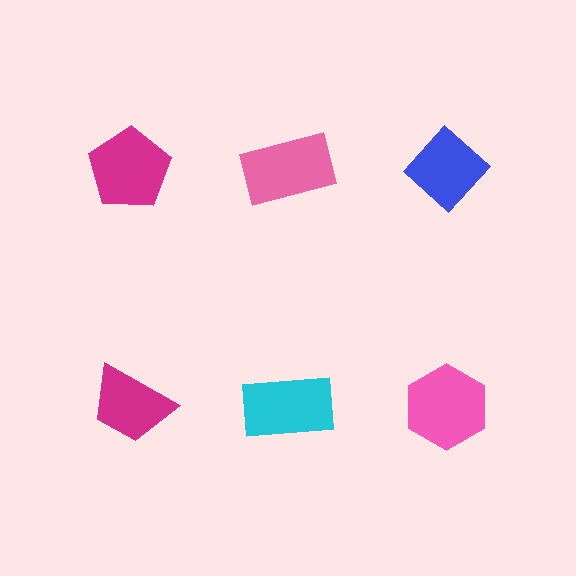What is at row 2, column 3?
A pink hexagon.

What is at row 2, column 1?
A magenta trapezoid.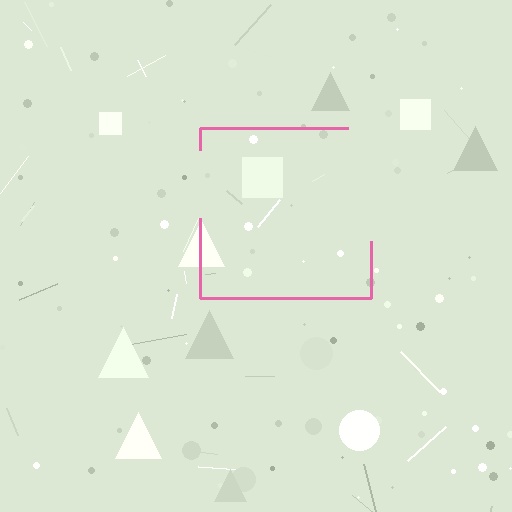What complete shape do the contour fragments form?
The contour fragments form a square.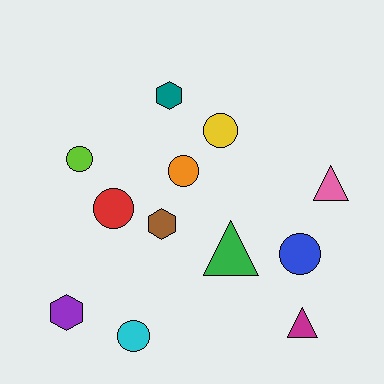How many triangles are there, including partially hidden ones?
There are 3 triangles.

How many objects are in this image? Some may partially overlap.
There are 12 objects.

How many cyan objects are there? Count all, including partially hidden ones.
There is 1 cyan object.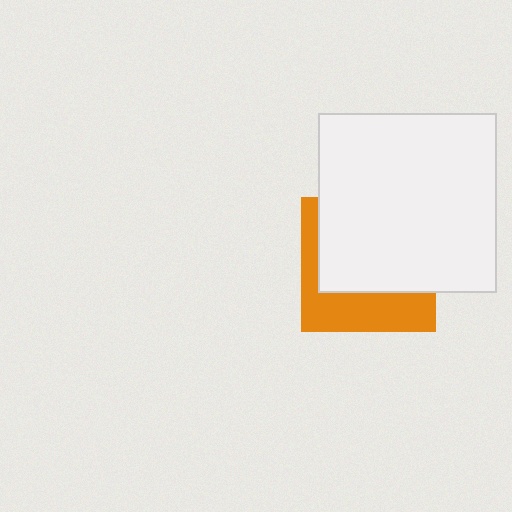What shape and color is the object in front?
The object in front is a white square.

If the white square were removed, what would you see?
You would see the complete orange square.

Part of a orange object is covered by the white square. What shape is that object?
It is a square.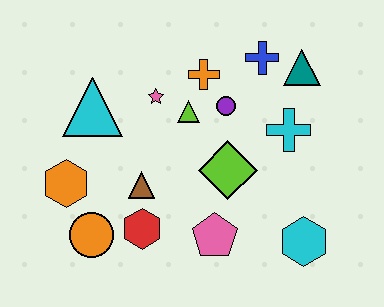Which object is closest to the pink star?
The lime triangle is closest to the pink star.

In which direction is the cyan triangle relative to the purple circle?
The cyan triangle is to the left of the purple circle.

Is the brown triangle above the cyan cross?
No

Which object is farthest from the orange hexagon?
The teal triangle is farthest from the orange hexagon.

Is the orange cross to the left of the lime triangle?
No